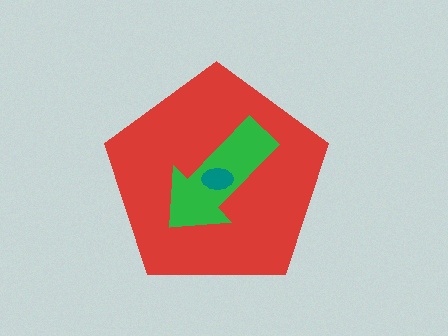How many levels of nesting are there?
3.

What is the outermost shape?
The red pentagon.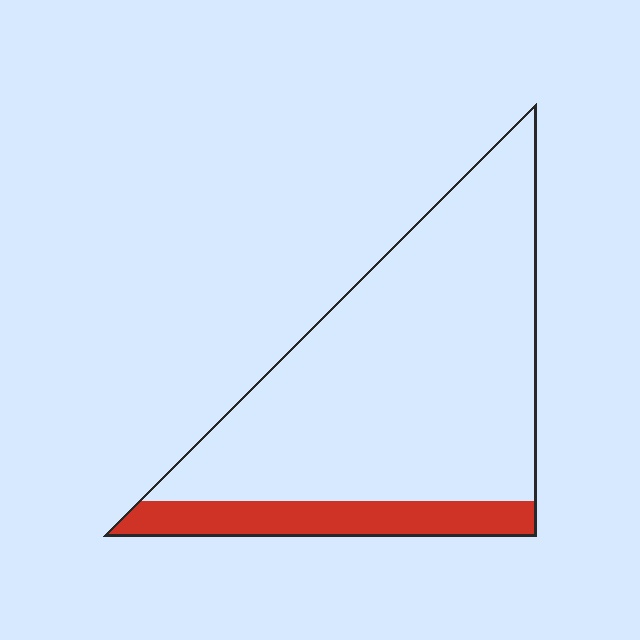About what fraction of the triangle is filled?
About one sixth (1/6).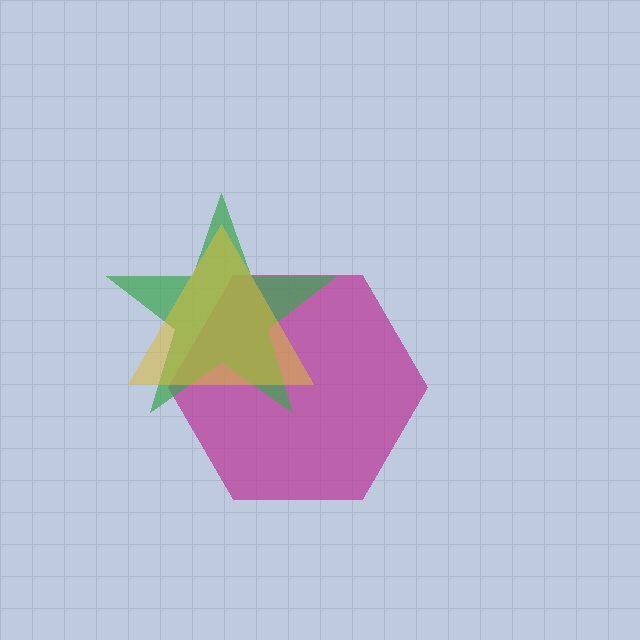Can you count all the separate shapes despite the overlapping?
Yes, there are 3 separate shapes.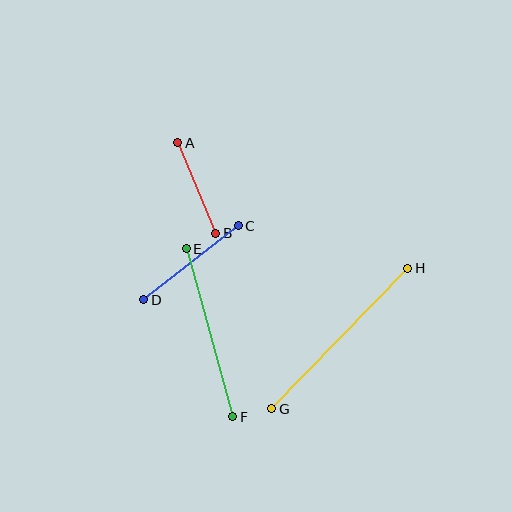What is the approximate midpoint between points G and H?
The midpoint is at approximately (340, 338) pixels.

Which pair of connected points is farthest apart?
Points G and H are farthest apart.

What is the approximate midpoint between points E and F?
The midpoint is at approximately (210, 333) pixels.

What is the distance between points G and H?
The distance is approximately 196 pixels.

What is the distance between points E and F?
The distance is approximately 174 pixels.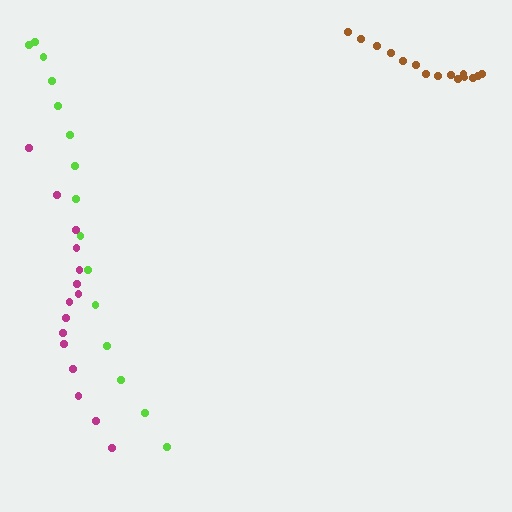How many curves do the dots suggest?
There are 3 distinct paths.